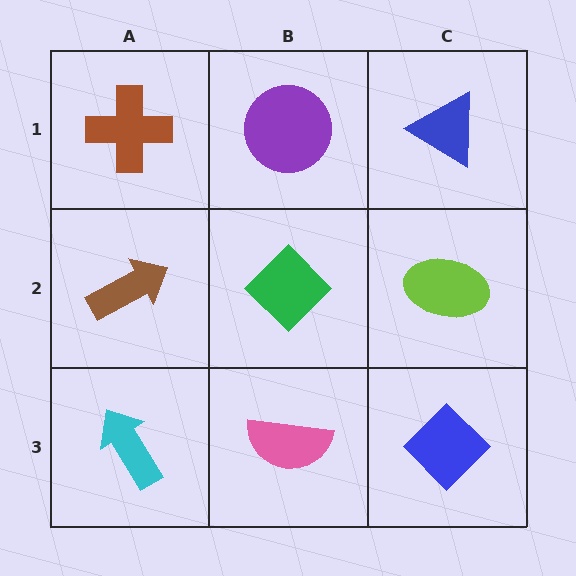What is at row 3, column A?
A cyan arrow.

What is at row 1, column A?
A brown cross.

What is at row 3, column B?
A pink semicircle.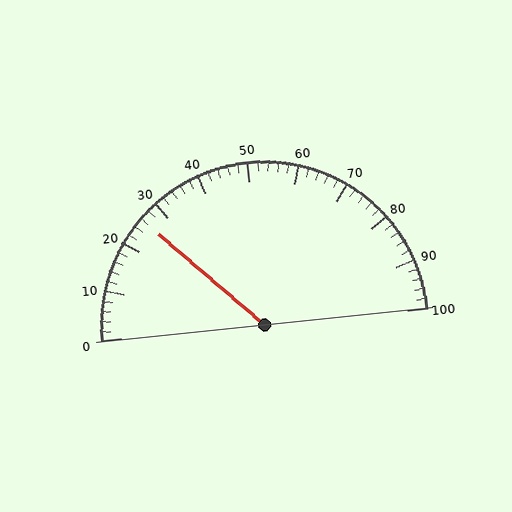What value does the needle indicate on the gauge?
The needle indicates approximately 26.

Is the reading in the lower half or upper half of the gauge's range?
The reading is in the lower half of the range (0 to 100).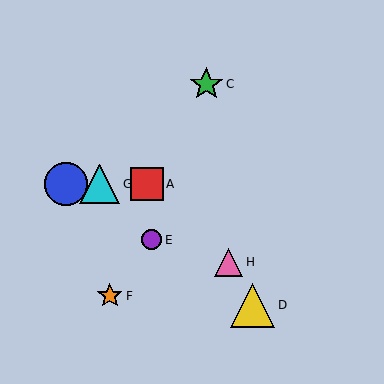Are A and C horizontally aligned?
No, A is at y≈184 and C is at y≈84.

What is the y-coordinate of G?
Object G is at y≈184.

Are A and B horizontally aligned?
Yes, both are at y≈184.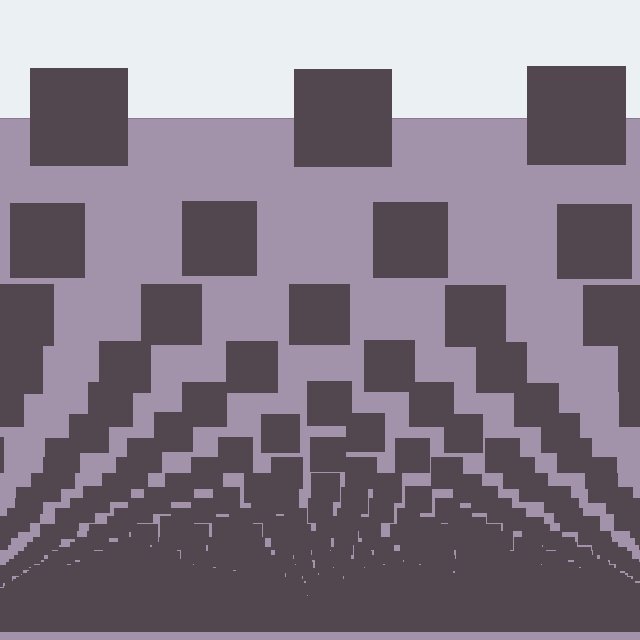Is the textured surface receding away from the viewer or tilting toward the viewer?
The surface appears to tilt toward the viewer. Texture elements get larger and sparser toward the top.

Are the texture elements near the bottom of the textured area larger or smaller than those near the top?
Smaller. The gradient is inverted — elements near the bottom are smaller and denser.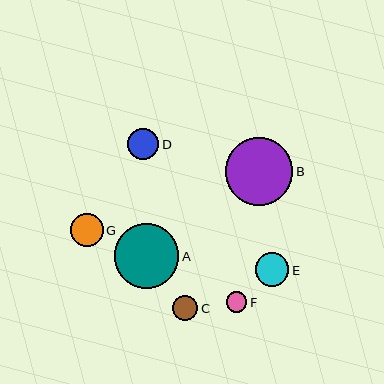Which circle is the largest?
Circle B is the largest with a size of approximately 68 pixels.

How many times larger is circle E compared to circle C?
Circle E is approximately 1.3 times the size of circle C.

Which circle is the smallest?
Circle F is the smallest with a size of approximately 20 pixels.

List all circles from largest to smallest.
From largest to smallest: B, A, E, G, D, C, F.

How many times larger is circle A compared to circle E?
Circle A is approximately 1.9 times the size of circle E.